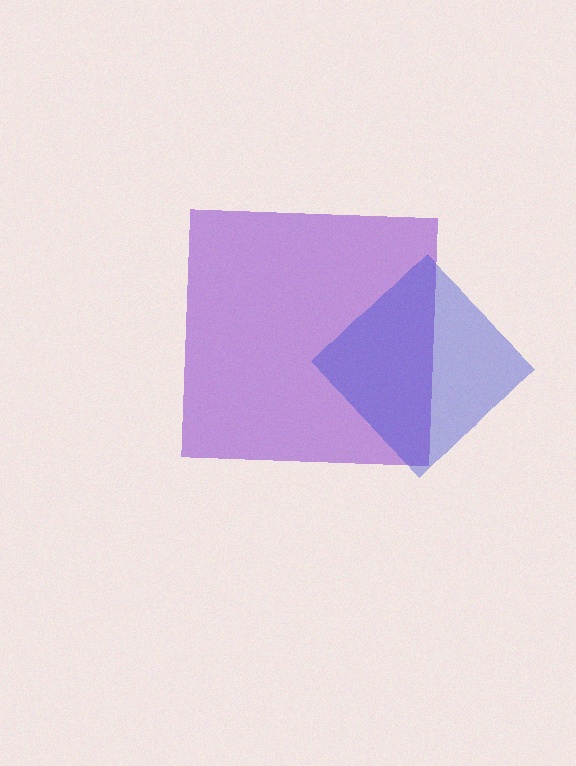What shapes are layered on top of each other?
The layered shapes are: a purple square, a blue diamond.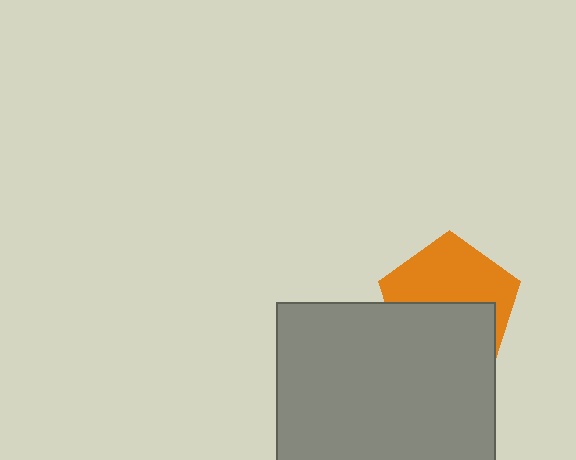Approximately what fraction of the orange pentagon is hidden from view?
Roughly 48% of the orange pentagon is hidden behind the gray square.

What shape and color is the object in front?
The object in front is a gray square.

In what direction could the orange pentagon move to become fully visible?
The orange pentagon could move up. That would shift it out from behind the gray square entirely.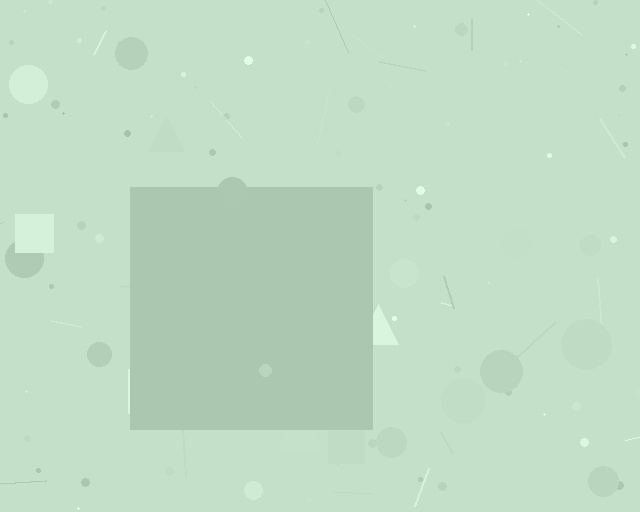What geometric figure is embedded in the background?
A square is embedded in the background.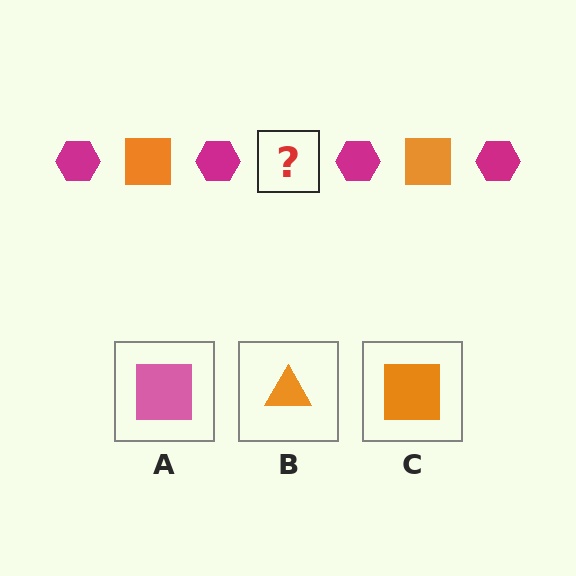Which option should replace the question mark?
Option C.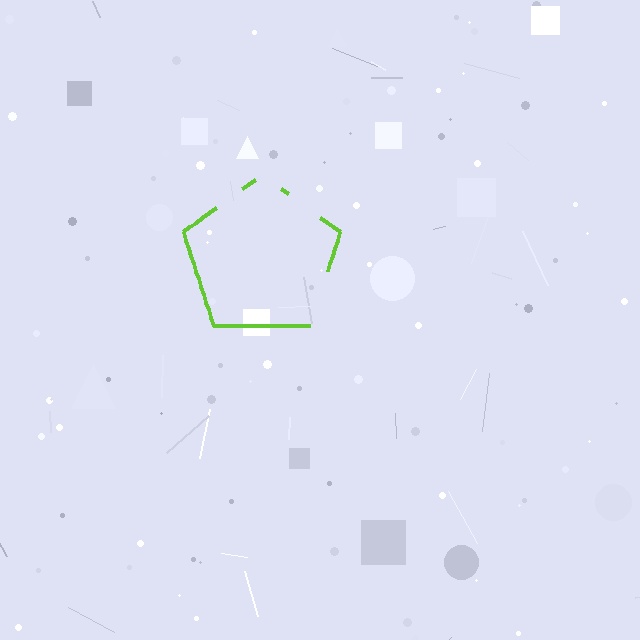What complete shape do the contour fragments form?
The contour fragments form a pentagon.